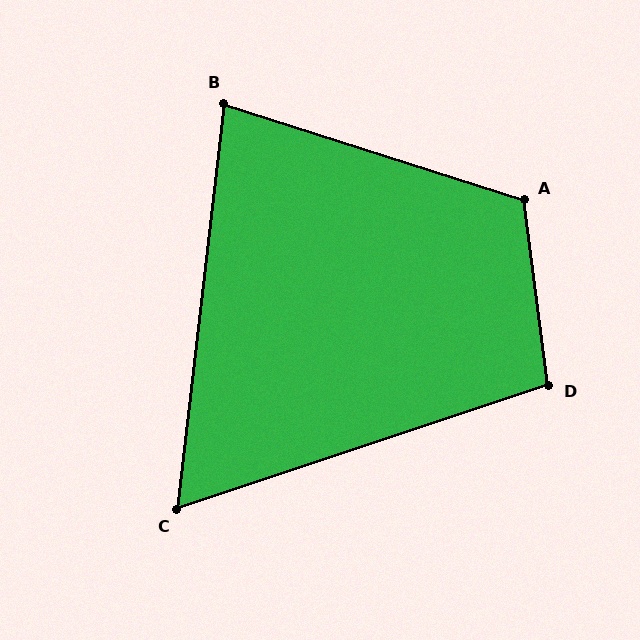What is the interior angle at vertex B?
Approximately 79 degrees (acute).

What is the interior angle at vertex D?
Approximately 101 degrees (obtuse).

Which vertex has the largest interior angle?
A, at approximately 115 degrees.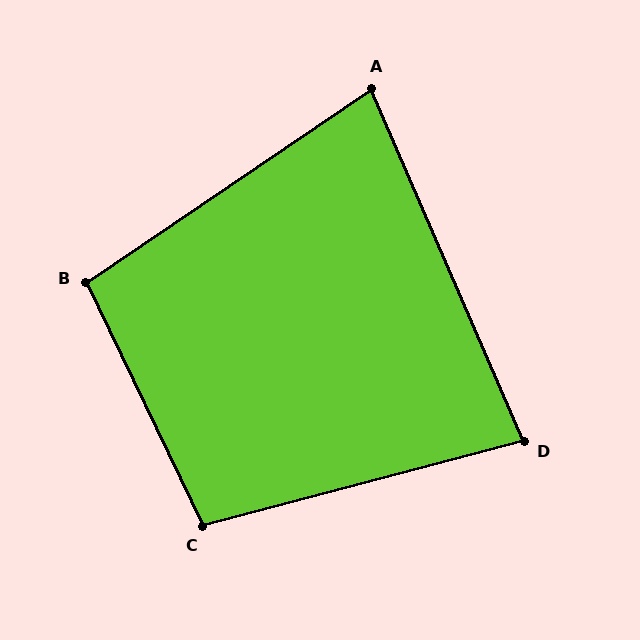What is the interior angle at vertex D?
Approximately 82 degrees (acute).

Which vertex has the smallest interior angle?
A, at approximately 79 degrees.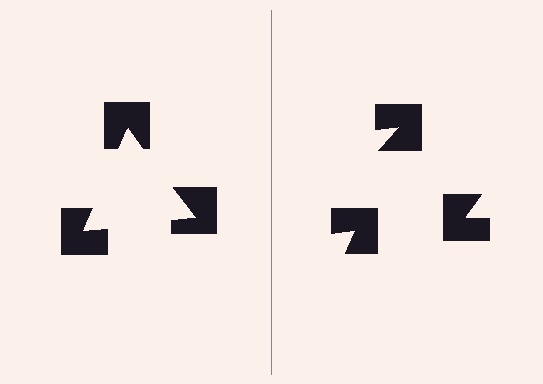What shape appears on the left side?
An illusory triangle.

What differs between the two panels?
The notched squares are positioned identically on both sides; only the wedge orientations differ. On the left they align to a triangle; on the right they are misaligned.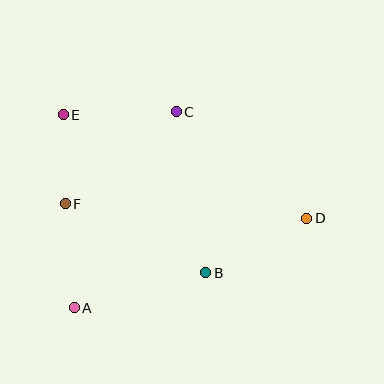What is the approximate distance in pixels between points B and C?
The distance between B and C is approximately 164 pixels.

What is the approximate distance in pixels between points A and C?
The distance between A and C is approximately 221 pixels.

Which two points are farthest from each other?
Points D and E are farthest from each other.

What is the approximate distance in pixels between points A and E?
The distance between A and E is approximately 193 pixels.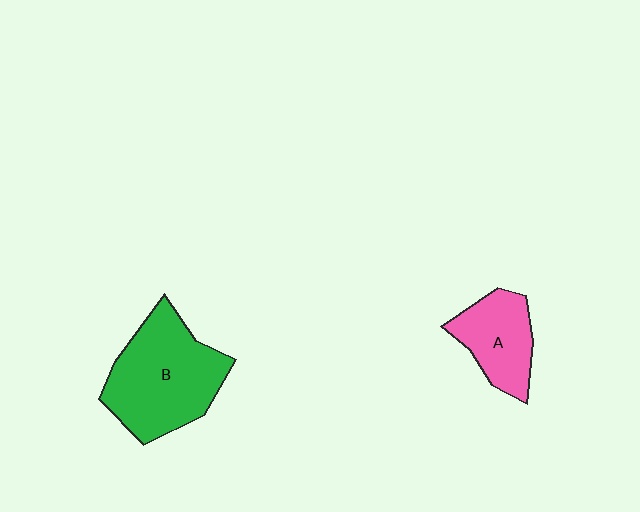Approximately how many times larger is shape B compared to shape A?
Approximately 1.8 times.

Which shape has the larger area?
Shape B (green).